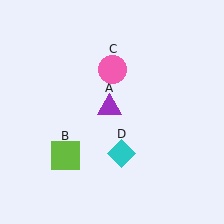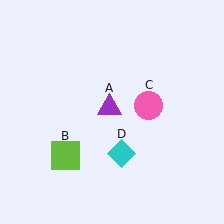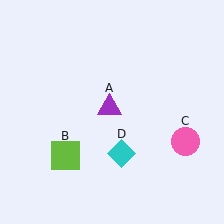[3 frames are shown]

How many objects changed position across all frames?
1 object changed position: pink circle (object C).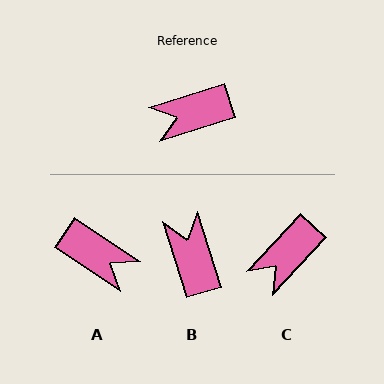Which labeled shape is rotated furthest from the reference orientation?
A, about 129 degrees away.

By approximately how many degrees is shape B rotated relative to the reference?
Approximately 90 degrees clockwise.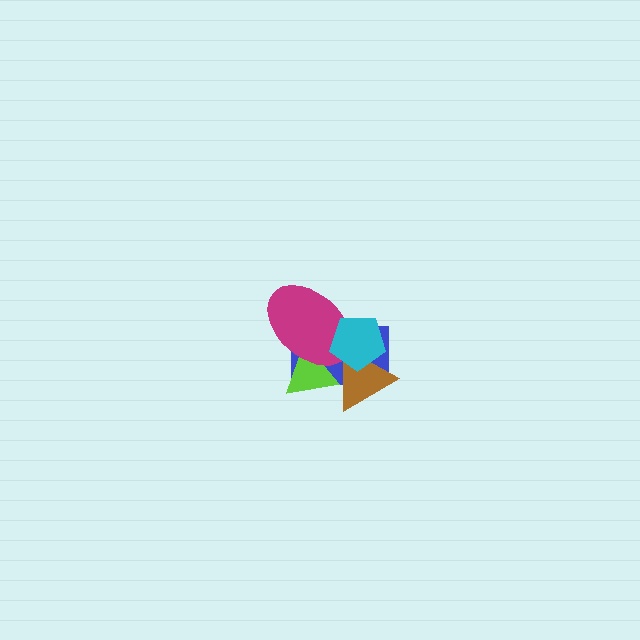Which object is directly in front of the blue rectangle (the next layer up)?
The brown triangle is directly in front of the blue rectangle.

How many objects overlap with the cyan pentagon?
3 objects overlap with the cyan pentagon.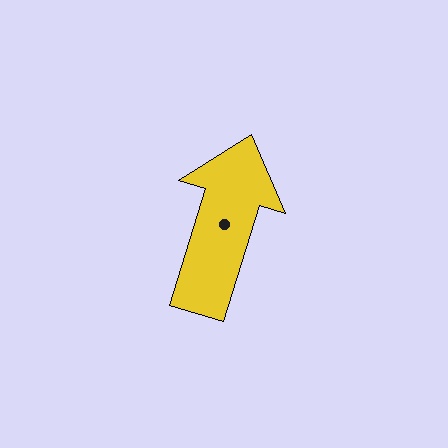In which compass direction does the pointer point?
North.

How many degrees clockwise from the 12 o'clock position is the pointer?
Approximately 17 degrees.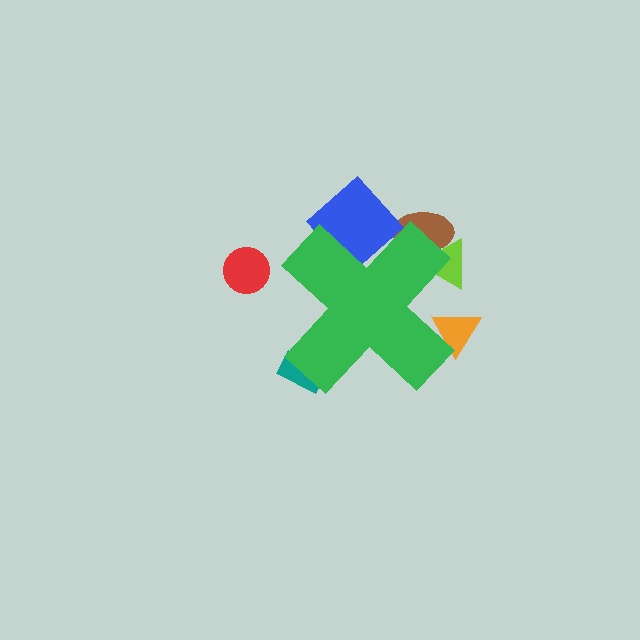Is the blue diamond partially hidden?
Yes, the blue diamond is partially hidden behind the green cross.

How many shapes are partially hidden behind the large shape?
5 shapes are partially hidden.